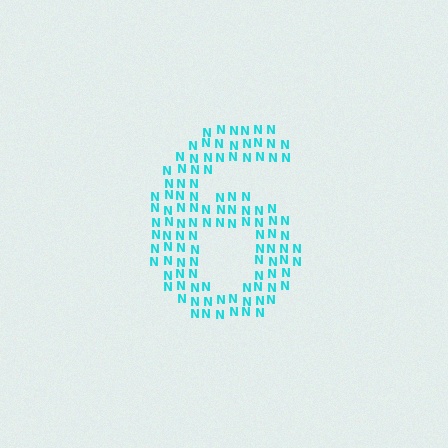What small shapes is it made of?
It is made of small letter N's.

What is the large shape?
The large shape is the digit 6.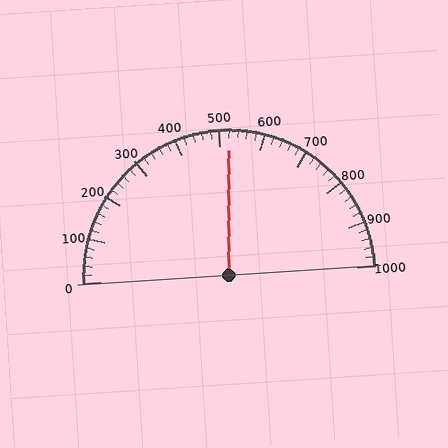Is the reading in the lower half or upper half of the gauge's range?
The reading is in the upper half of the range (0 to 1000).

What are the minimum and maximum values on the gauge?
The gauge ranges from 0 to 1000.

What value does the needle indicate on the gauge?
The needle indicates approximately 520.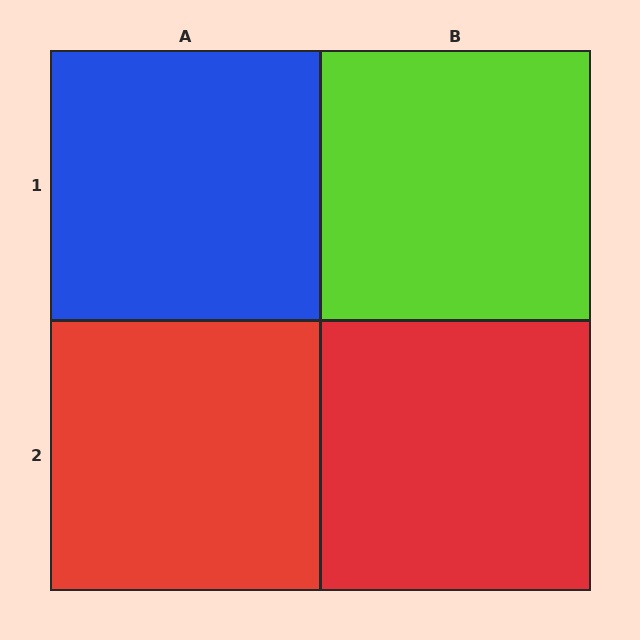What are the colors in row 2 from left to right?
Red, red.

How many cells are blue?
1 cell is blue.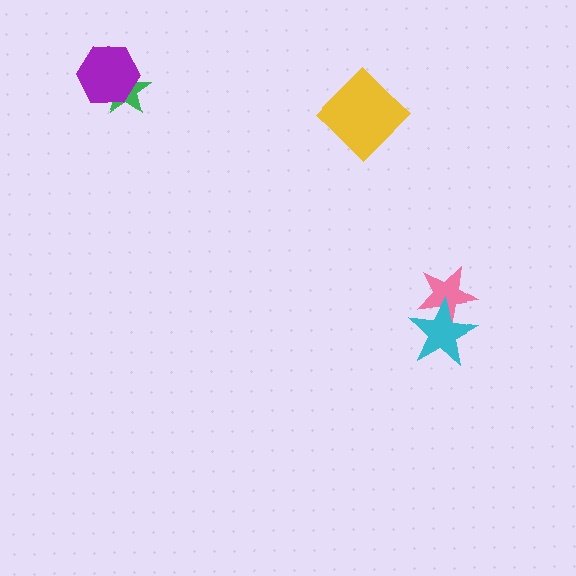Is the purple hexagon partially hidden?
No, no other shape covers it.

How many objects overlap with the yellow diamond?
0 objects overlap with the yellow diamond.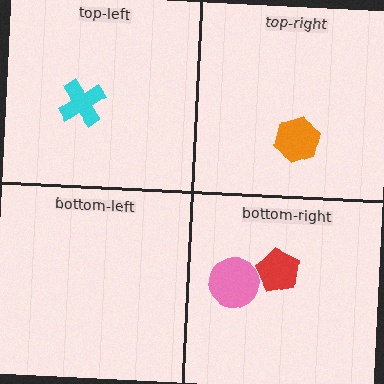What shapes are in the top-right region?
The orange hexagon.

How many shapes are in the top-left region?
1.